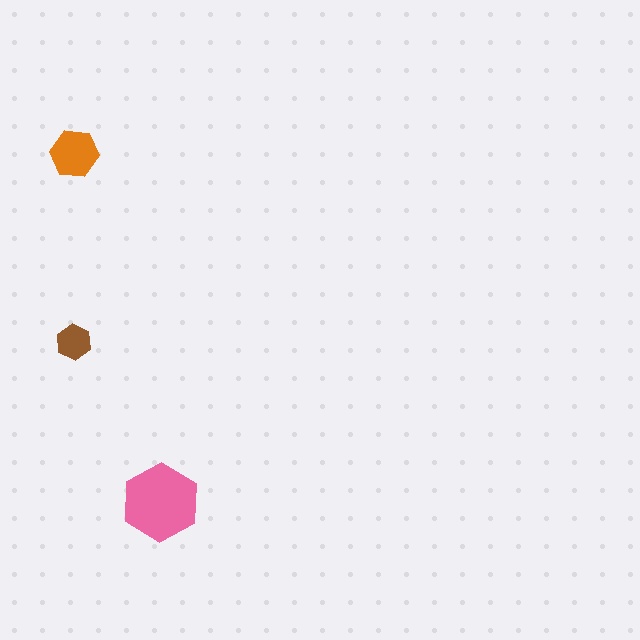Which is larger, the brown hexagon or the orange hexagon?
The orange one.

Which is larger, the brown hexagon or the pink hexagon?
The pink one.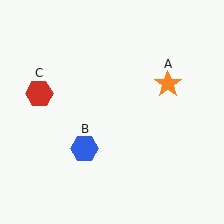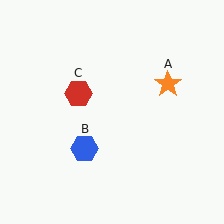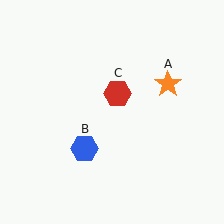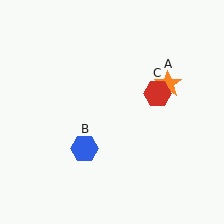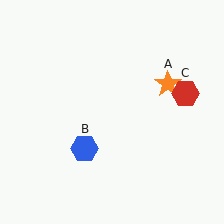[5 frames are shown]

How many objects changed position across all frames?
1 object changed position: red hexagon (object C).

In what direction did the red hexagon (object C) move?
The red hexagon (object C) moved right.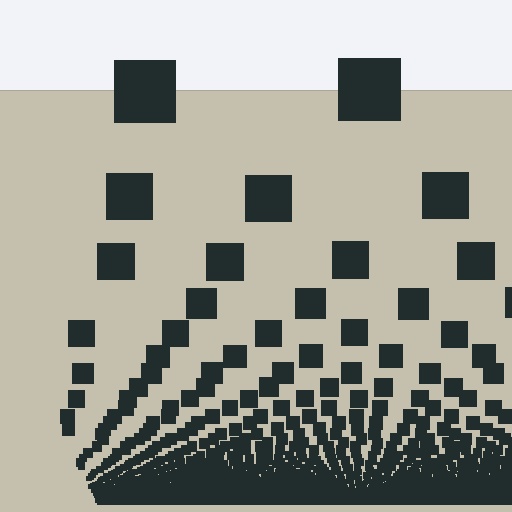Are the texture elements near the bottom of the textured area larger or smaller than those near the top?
Smaller. The gradient is inverted — elements near the bottom are smaller and denser.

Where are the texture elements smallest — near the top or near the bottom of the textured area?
Near the bottom.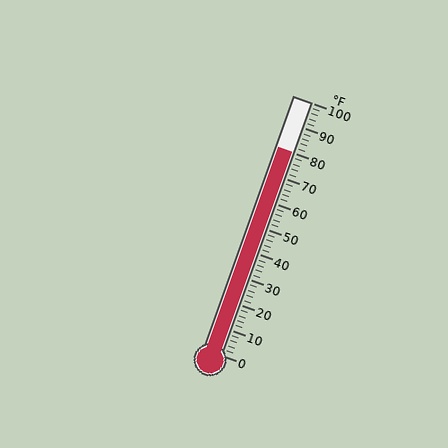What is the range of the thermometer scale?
The thermometer scale ranges from 0°F to 100°F.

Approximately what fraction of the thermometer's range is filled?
The thermometer is filled to approximately 80% of its range.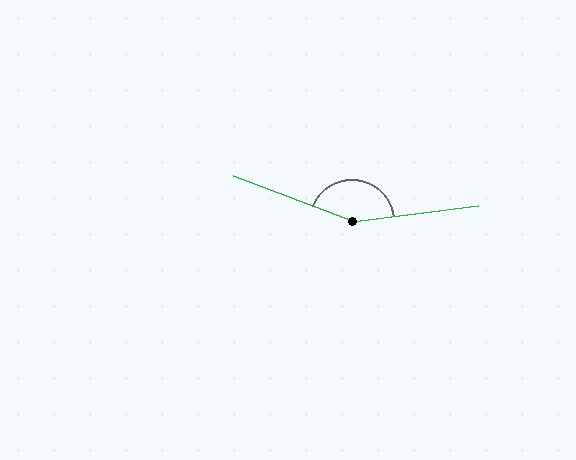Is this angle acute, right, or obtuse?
It is obtuse.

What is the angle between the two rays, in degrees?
Approximately 152 degrees.